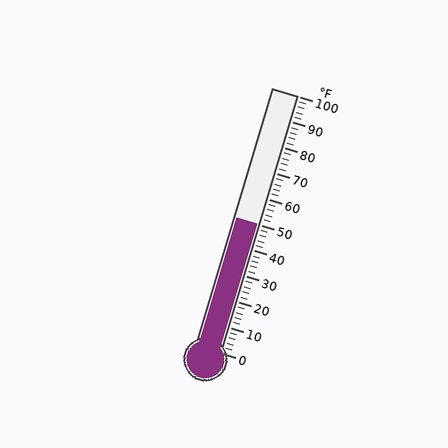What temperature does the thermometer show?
The thermometer shows approximately 50°F.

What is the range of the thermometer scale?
The thermometer scale ranges from 0°F to 100°F.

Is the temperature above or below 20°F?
The temperature is above 20°F.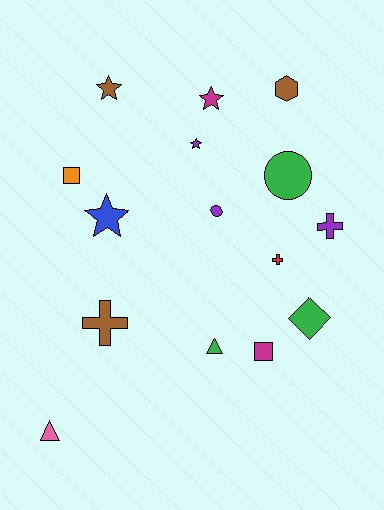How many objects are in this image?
There are 15 objects.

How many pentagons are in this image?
There are no pentagons.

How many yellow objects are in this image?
There are no yellow objects.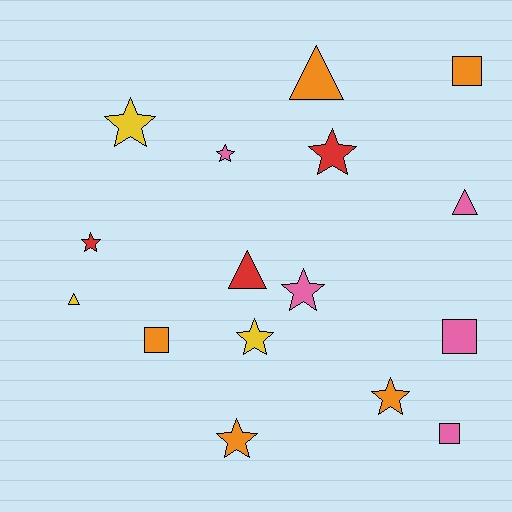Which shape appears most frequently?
Star, with 8 objects.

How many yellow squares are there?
There are no yellow squares.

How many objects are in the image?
There are 16 objects.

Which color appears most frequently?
Orange, with 5 objects.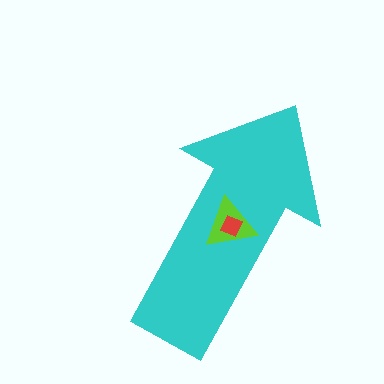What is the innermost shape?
The red diamond.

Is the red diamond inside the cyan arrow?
Yes.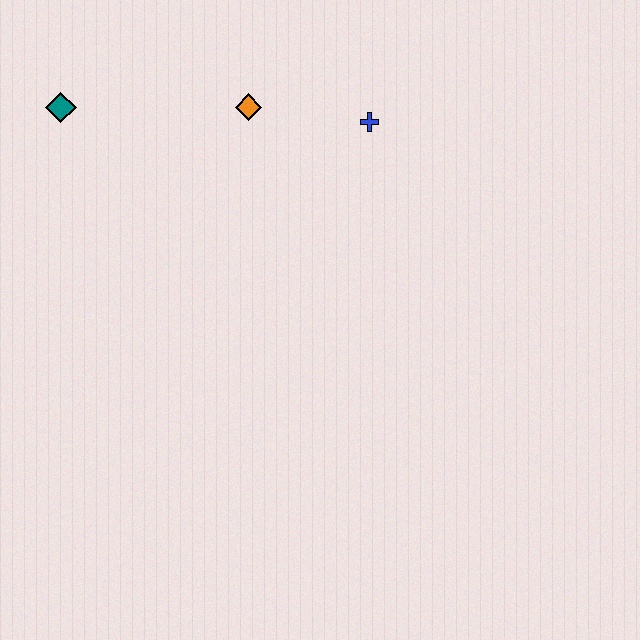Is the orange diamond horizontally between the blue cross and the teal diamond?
Yes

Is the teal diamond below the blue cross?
No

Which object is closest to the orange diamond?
The blue cross is closest to the orange diamond.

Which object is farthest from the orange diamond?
The teal diamond is farthest from the orange diamond.